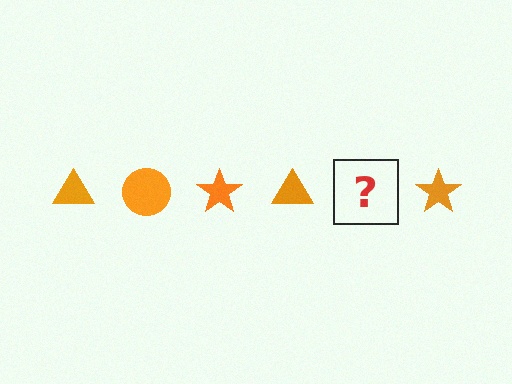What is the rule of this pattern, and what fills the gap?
The rule is that the pattern cycles through triangle, circle, star shapes in orange. The gap should be filled with an orange circle.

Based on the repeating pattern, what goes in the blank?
The blank should be an orange circle.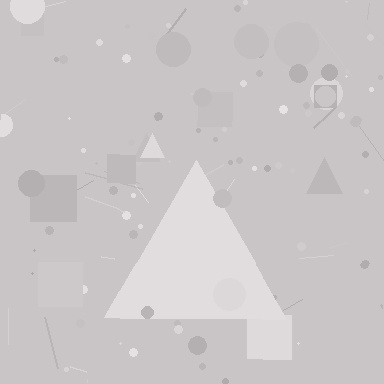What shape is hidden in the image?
A triangle is hidden in the image.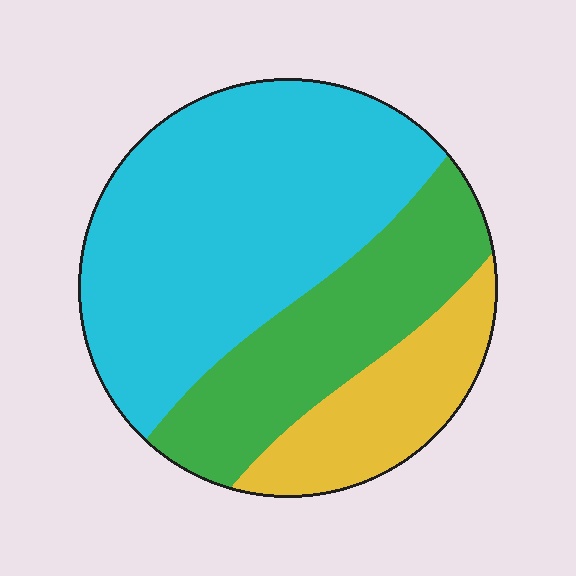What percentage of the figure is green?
Green covers around 30% of the figure.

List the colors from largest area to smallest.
From largest to smallest: cyan, green, yellow.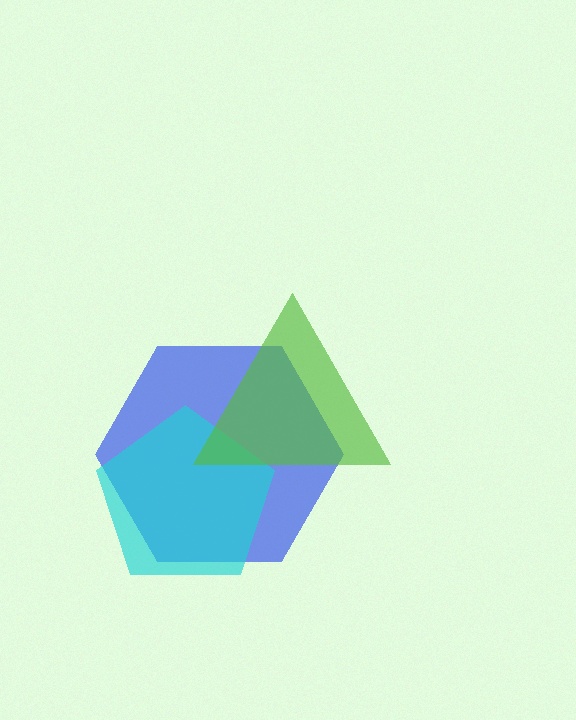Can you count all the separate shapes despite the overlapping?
Yes, there are 3 separate shapes.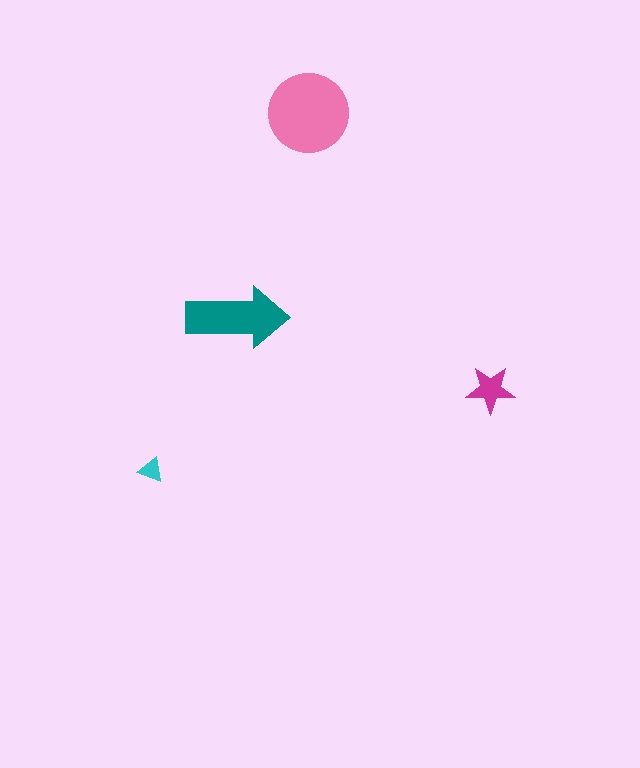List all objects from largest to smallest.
The pink circle, the teal arrow, the magenta star, the cyan triangle.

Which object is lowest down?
The cyan triangle is bottommost.